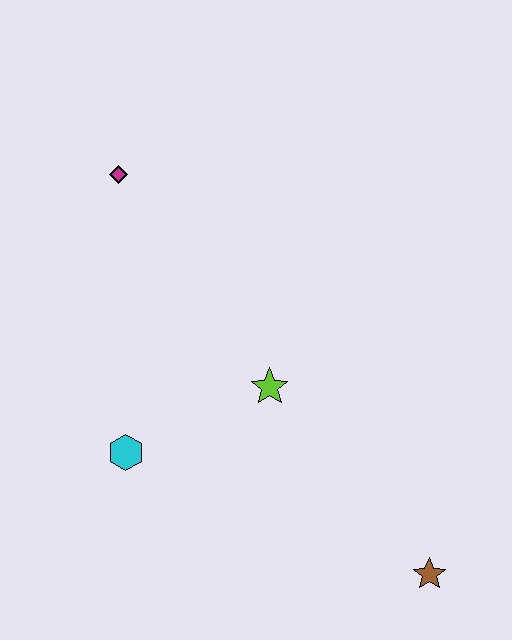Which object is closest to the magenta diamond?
The lime star is closest to the magenta diamond.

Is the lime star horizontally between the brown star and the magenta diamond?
Yes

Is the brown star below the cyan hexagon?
Yes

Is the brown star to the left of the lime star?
No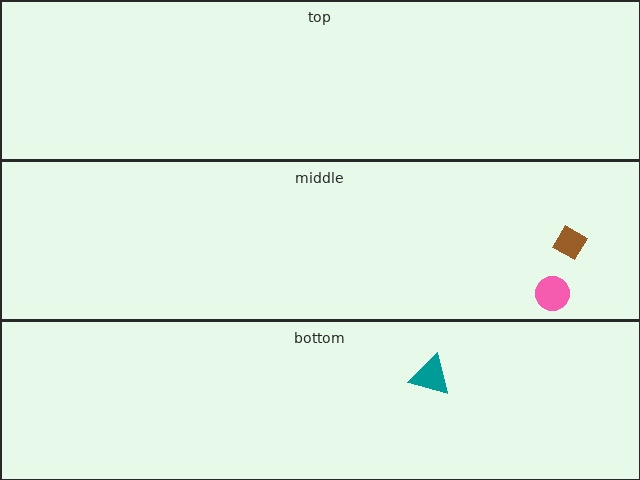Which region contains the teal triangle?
The bottom region.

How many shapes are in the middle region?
2.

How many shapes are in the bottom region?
1.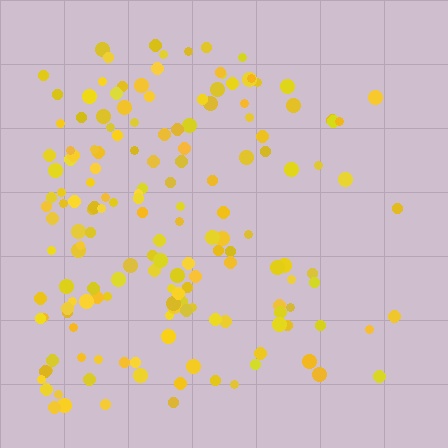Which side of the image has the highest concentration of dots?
The left.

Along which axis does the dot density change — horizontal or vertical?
Horizontal.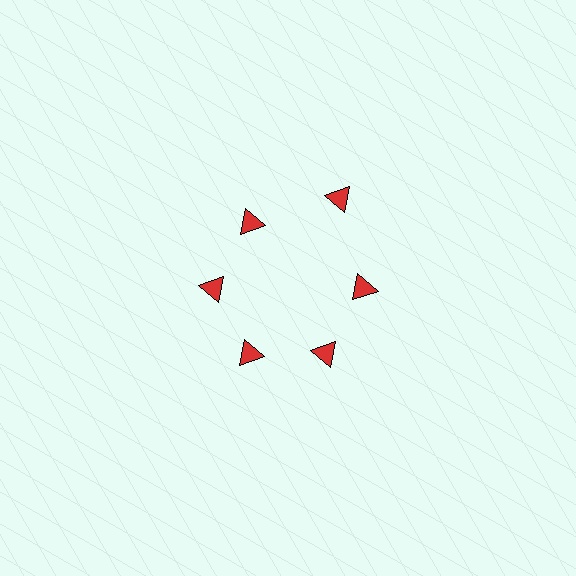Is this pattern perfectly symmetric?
No. The 6 red triangles are arranged in a ring, but one element near the 1 o'clock position is pushed outward from the center, breaking the 6-fold rotational symmetry.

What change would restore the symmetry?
The symmetry would be restored by moving it inward, back onto the ring so that all 6 triangles sit at equal angles and equal distance from the center.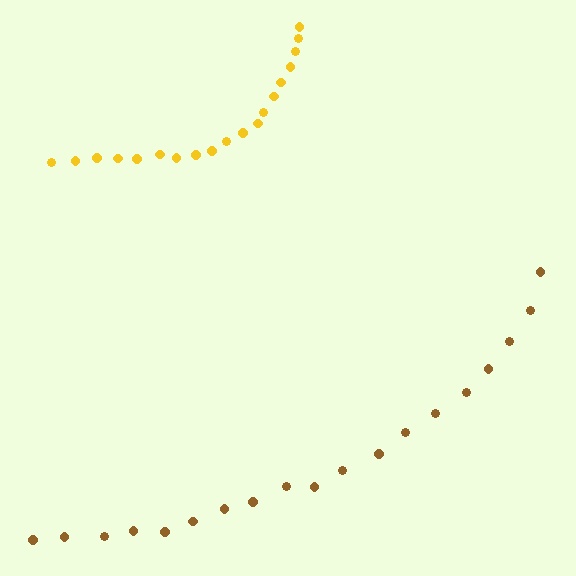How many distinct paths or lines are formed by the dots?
There are 2 distinct paths.